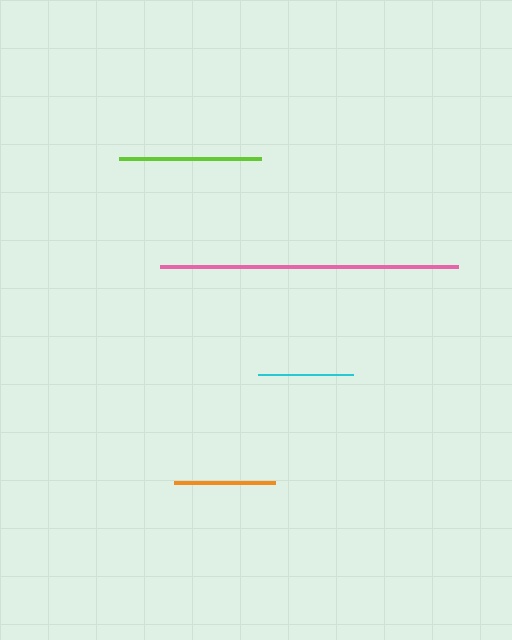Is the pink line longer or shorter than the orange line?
The pink line is longer than the orange line.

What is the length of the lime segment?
The lime segment is approximately 142 pixels long.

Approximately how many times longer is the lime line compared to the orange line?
The lime line is approximately 1.4 times the length of the orange line.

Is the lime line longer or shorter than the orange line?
The lime line is longer than the orange line.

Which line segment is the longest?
The pink line is the longest at approximately 299 pixels.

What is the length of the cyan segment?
The cyan segment is approximately 95 pixels long.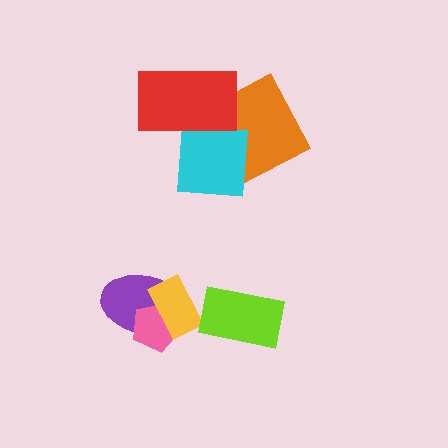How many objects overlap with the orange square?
2 objects overlap with the orange square.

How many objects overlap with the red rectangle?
2 objects overlap with the red rectangle.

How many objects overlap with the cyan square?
2 objects overlap with the cyan square.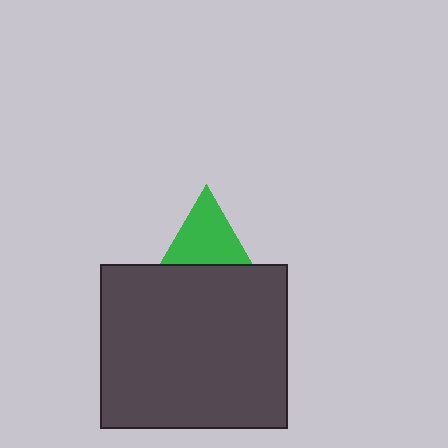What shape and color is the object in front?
The object in front is a dark gray rectangle.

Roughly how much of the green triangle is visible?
Most of it is visible (roughly 66%).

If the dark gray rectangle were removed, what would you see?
You would see the complete green triangle.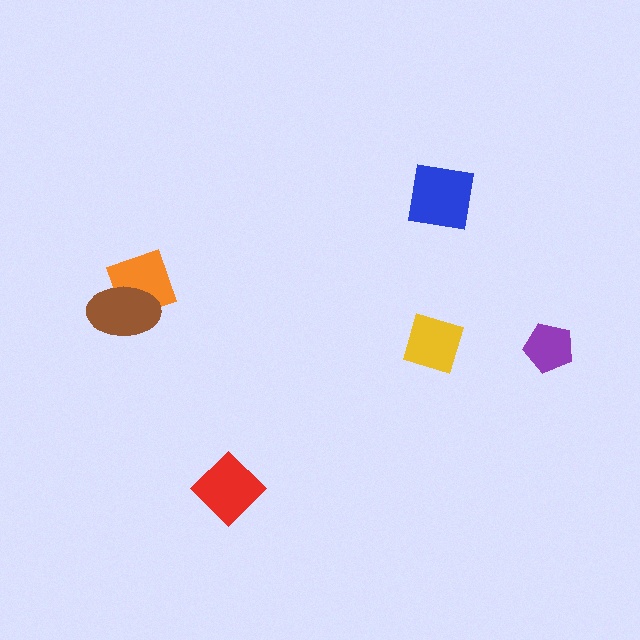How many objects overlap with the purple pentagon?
0 objects overlap with the purple pentagon.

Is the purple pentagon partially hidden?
No, no other shape covers it.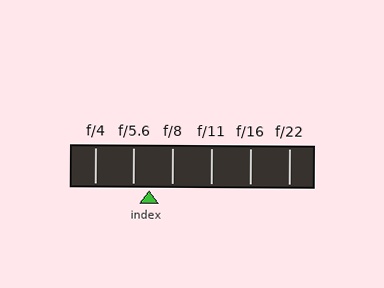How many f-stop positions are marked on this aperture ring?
There are 6 f-stop positions marked.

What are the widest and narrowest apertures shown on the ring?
The widest aperture shown is f/4 and the narrowest is f/22.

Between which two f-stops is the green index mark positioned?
The index mark is between f/5.6 and f/8.